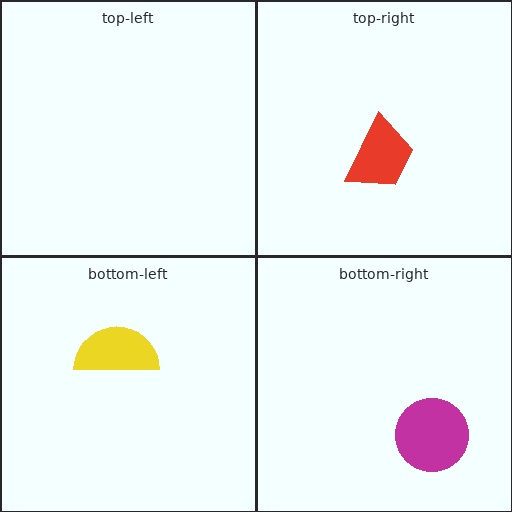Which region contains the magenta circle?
The bottom-right region.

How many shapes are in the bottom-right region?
1.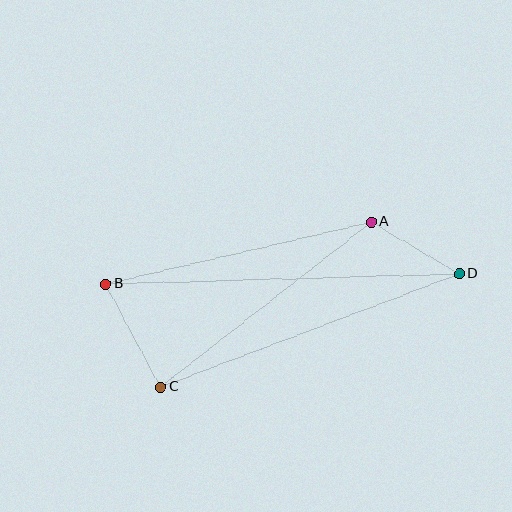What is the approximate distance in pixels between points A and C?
The distance between A and C is approximately 267 pixels.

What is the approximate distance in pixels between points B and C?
The distance between B and C is approximately 117 pixels.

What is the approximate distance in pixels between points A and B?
The distance between A and B is approximately 272 pixels.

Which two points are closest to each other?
Points A and D are closest to each other.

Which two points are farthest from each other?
Points B and D are farthest from each other.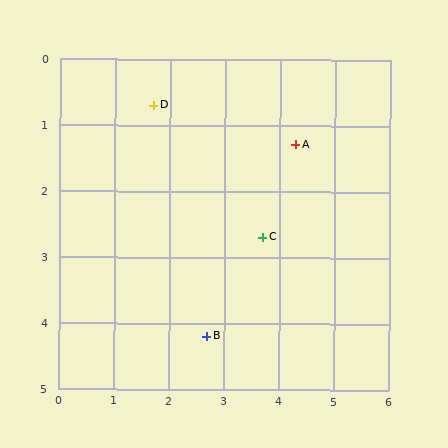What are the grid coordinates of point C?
Point C is at approximately (3.7, 2.7).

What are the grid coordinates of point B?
Point B is at approximately (2.7, 4.2).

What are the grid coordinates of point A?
Point A is at approximately (4.3, 1.3).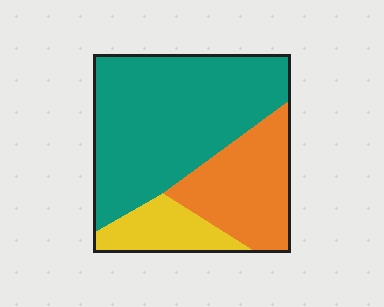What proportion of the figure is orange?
Orange covers about 30% of the figure.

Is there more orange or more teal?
Teal.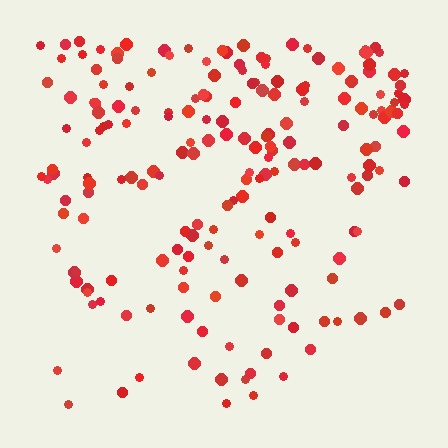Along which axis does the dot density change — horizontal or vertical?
Vertical.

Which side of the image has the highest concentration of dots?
The top.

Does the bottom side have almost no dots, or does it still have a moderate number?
Still a moderate number, just noticeably fewer than the top.